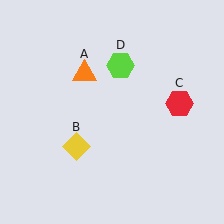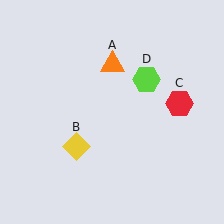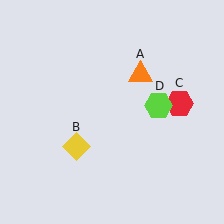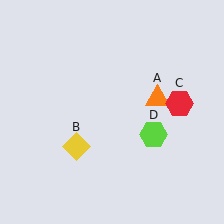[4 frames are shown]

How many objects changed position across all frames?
2 objects changed position: orange triangle (object A), lime hexagon (object D).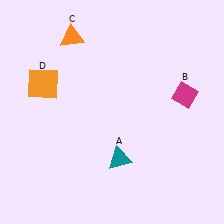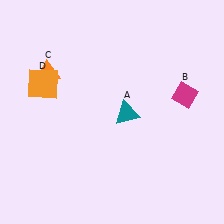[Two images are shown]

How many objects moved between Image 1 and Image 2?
2 objects moved between the two images.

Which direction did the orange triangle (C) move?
The orange triangle (C) moved down.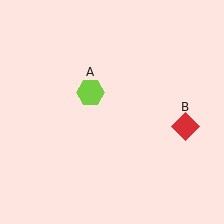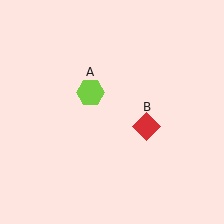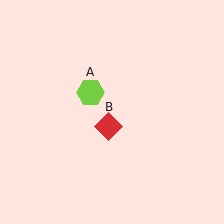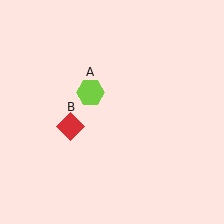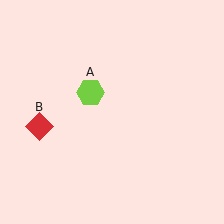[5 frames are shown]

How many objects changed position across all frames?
1 object changed position: red diamond (object B).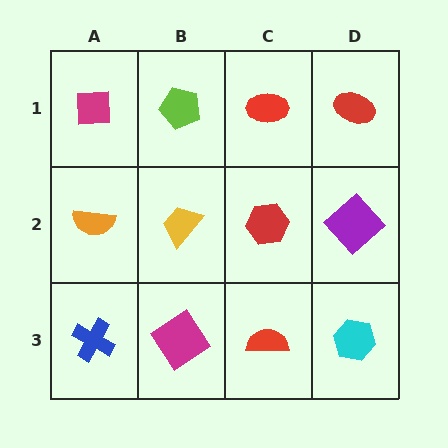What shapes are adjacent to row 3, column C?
A red hexagon (row 2, column C), a magenta diamond (row 3, column B), a cyan hexagon (row 3, column D).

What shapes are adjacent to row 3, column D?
A purple diamond (row 2, column D), a red semicircle (row 3, column C).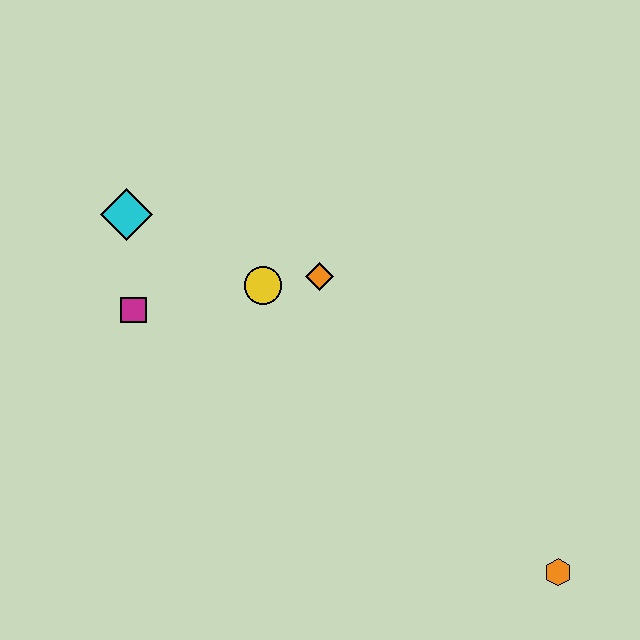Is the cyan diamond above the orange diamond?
Yes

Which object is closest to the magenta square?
The cyan diamond is closest to the magenta square.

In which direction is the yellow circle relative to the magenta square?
The yellow circle is to the right of the magenta square.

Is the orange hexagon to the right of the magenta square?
Yes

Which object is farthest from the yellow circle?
The orange hexagon is farthest from the yellow circle.